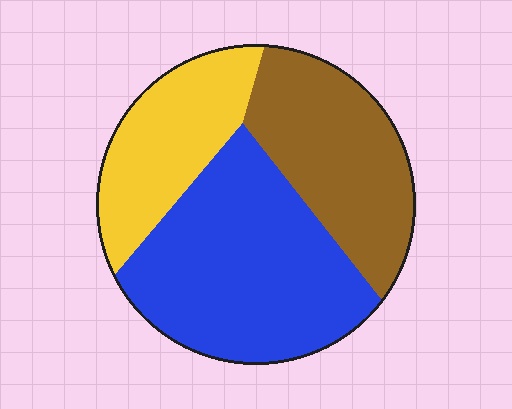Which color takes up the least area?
Yellow, at roughly 25%.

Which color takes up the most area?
Blue, at roughly 45%.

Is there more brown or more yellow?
Brown.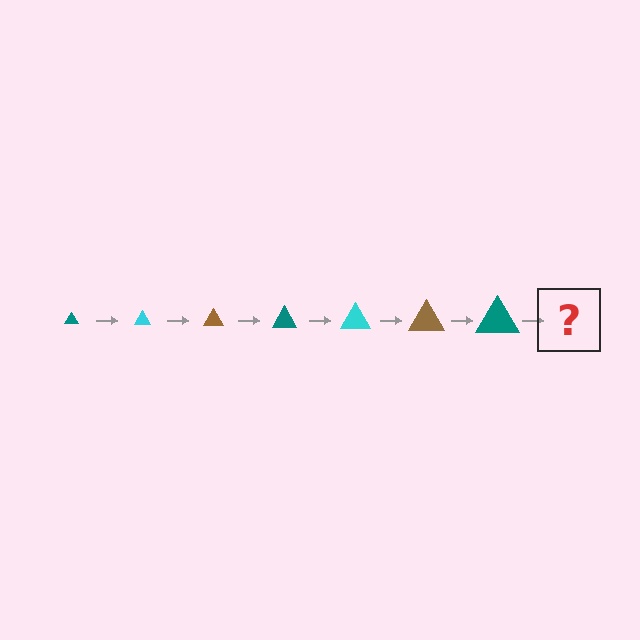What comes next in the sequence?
The next element should be a cyan triangle, larger than the previous one.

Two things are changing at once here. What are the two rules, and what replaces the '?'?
The two rules are that the triangle grows larger each step and the color cycles through teal, cyan, and brown. The '?' should be a cyan triangle, larger than the previous one.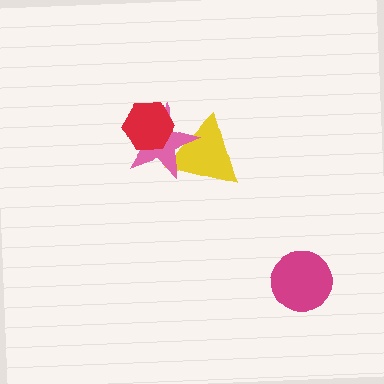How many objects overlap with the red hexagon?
1 object overlaps with the red hexagon.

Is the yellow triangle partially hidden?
Yes, it is partially covered by another shape.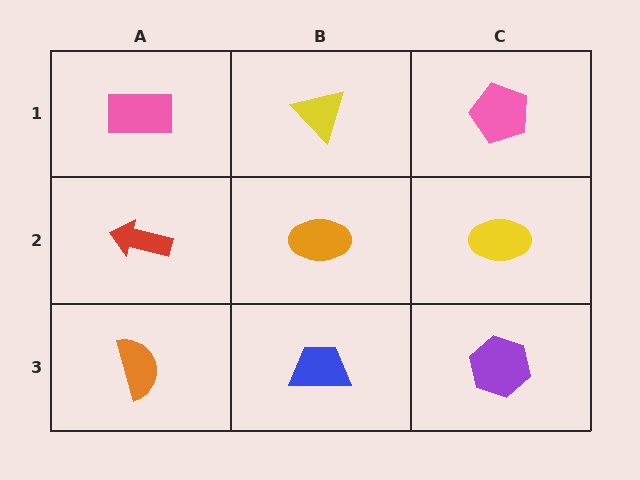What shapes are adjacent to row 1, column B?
An orange ellipse (row 2, column B), a pink rectangle (row 1, column A), a pink pentagon (row 1, column C).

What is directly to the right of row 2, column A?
An orange ellipse.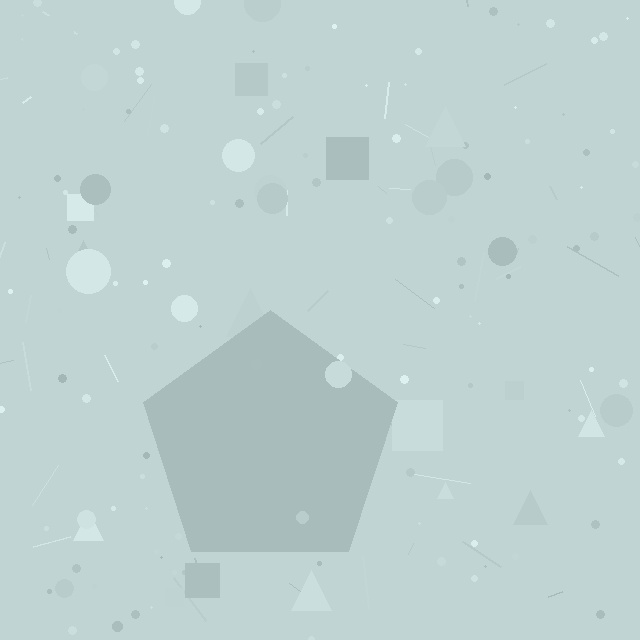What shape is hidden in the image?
A pentagon is hidden in the image.